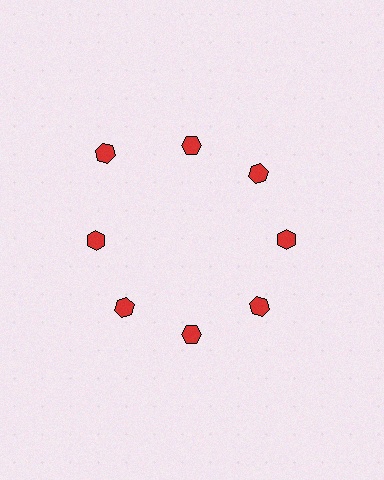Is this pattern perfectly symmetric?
No. The 8 red hexagons are arranged in a ring, but one element near the 10 o'clock position is pushed outward from the center, breaking the 8-fold rotational symmetry.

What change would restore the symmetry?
The symmetry would be restored by moving it inward, back onto the ring so that all 8 hexagons sit at equal angles and equal distance from the center.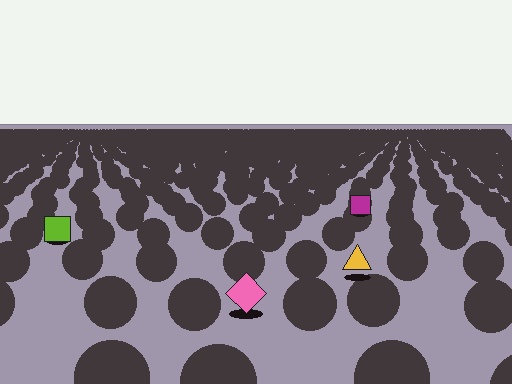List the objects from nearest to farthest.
From nearest to farthest: the pink diamond, the yellow triangle, the lime square, the magenta square.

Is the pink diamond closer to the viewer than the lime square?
Yes. The pink diamond is closer — you can tell from the texture gradient: the ground texture is coarser near it.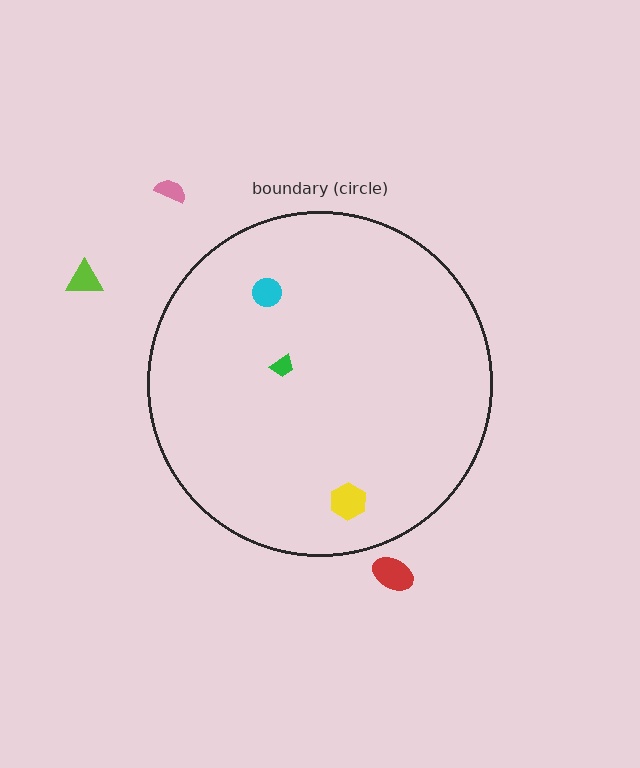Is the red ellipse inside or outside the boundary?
Outside.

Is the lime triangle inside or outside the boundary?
Outside.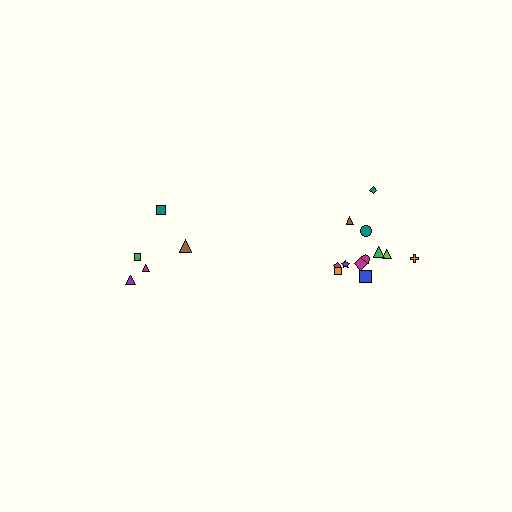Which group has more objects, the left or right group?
The right group.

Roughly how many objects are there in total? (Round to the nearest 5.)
Roughly 15 objects in total.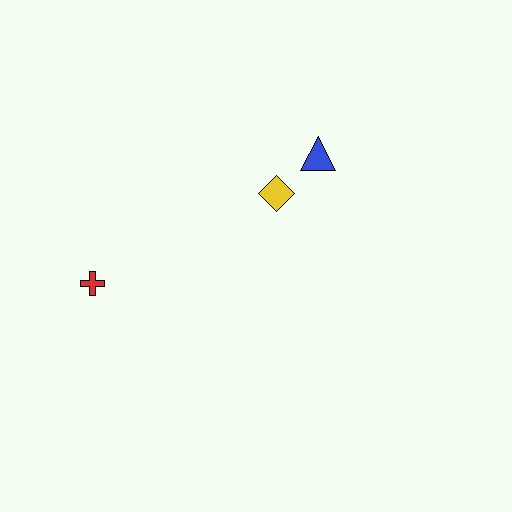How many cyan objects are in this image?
There are no cyan objects.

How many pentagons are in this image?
There are no pentagons.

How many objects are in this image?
There are 3 objects.